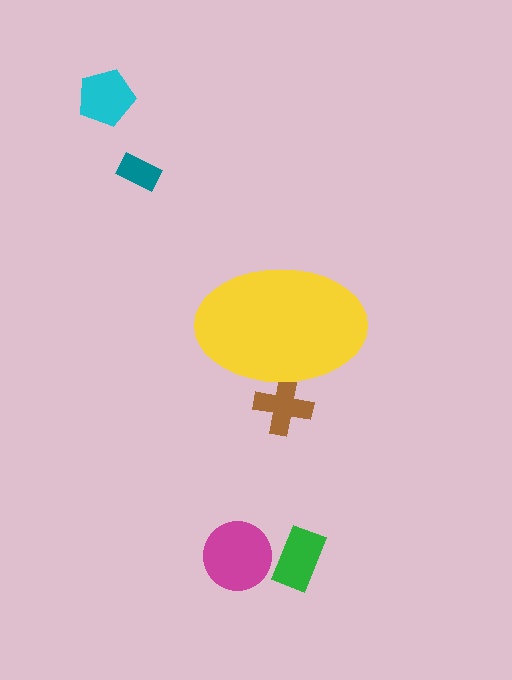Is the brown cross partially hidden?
Yes, the brown cross is partially hidden behind the yellow ellipse.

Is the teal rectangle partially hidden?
No, the teal rectangle is fully visible.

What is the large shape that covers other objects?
A yellow ellipse.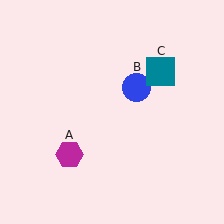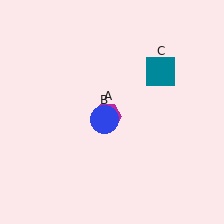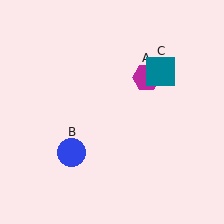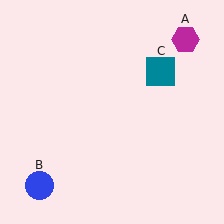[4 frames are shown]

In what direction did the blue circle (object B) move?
The blue circle (object B) moved down and to the left.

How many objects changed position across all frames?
2 objects changed position: magenta hexagon (object A), blue circle (object B).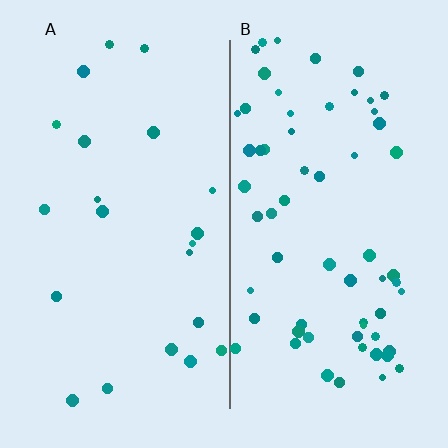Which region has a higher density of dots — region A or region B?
B (the right).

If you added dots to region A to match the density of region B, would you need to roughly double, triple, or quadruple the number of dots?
Approximately triple.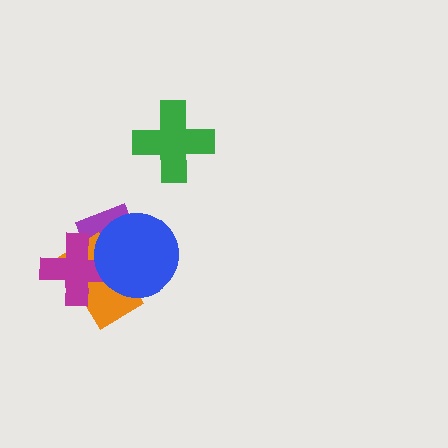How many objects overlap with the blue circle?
3 objects overlap with the blue circle.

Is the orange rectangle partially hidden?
Yes, it is partially covered by another shape.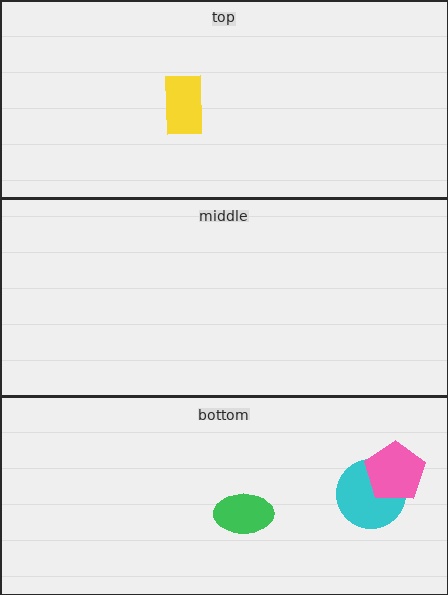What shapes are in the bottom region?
The green ellipse, the cyan circle, the pink pentagon.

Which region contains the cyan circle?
The bottom region.